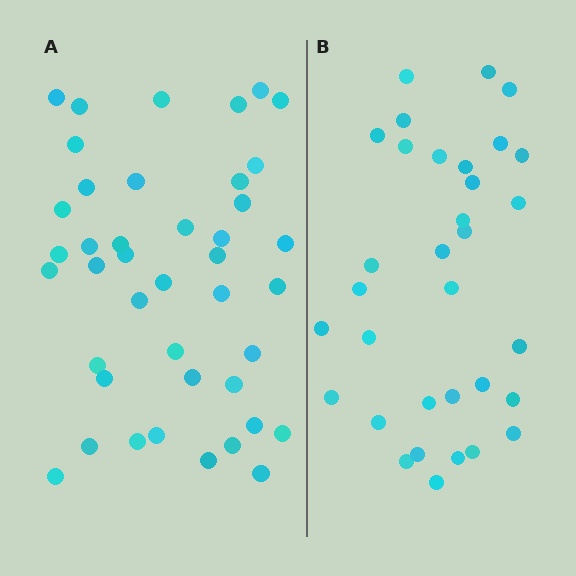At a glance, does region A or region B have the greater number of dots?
Region A (the left region) has more dots.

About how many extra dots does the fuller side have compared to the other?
Region A has roughly 8 or so more dots than region B.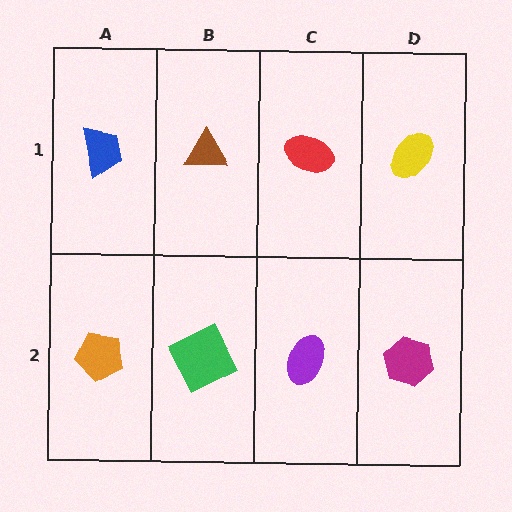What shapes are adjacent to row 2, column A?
A blue trapezoid (row 1, column A), a green square (row 2, column B).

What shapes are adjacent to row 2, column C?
A red ellipse (row 1, column C), a green square (row 2, column B), a magenta hexagon (row 2, column D).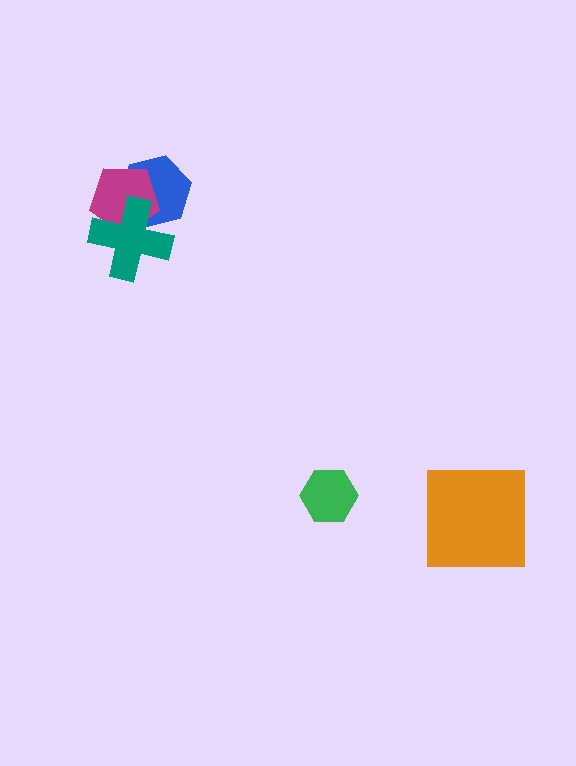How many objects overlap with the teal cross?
2 objects overlap with the teal cross.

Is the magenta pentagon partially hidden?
Yes, it is partially covered by another shape.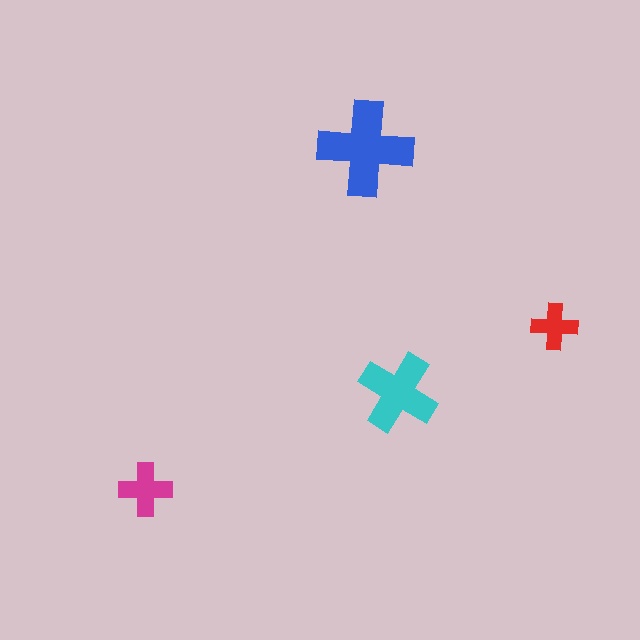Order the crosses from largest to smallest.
the blue one, the cyan one, the magenta one, the red one.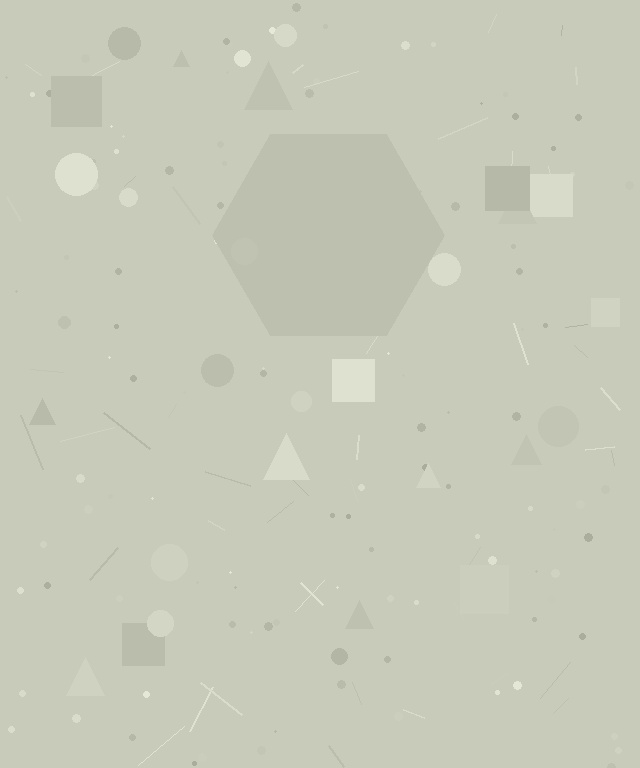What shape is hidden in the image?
A hexagon is hidden in the image.